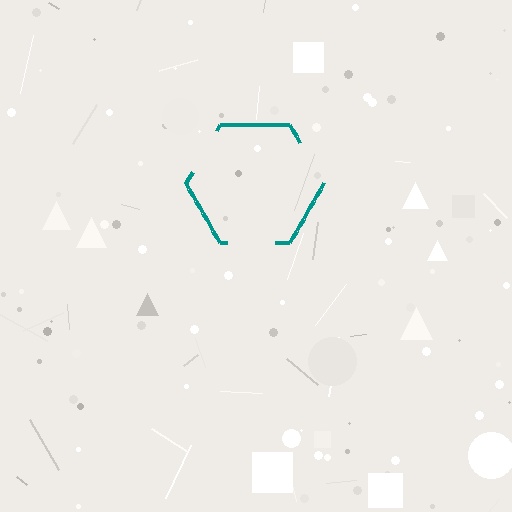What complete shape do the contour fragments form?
The contour fragments form a hexagon.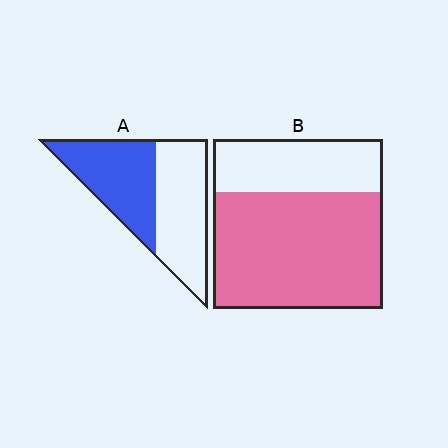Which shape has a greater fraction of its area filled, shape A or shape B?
Shape B.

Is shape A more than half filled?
Roughly half.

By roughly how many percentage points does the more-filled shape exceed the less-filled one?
By roughly 20 percentage points (B over A).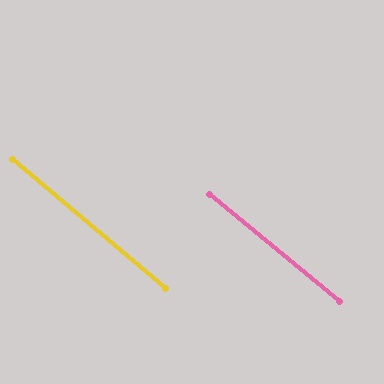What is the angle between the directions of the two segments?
Approximately 1 degree.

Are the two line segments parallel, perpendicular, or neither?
Parallel — their directions differ by only 0.9°.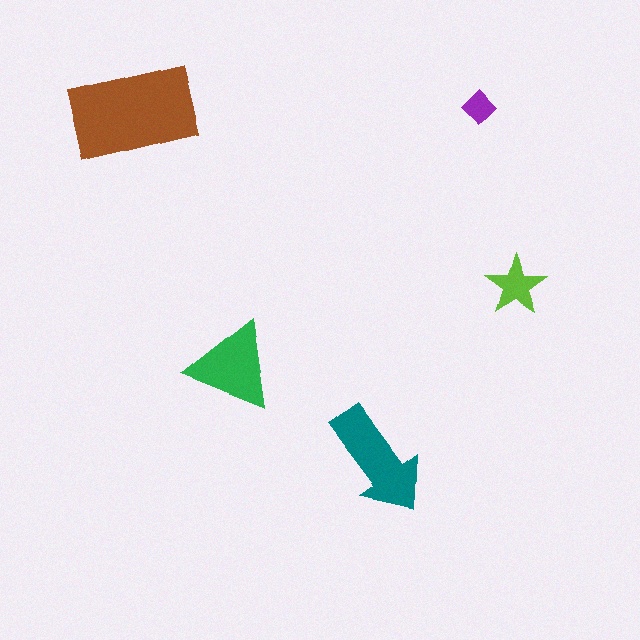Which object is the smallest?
The purple diamond.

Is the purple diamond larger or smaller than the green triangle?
Smaller.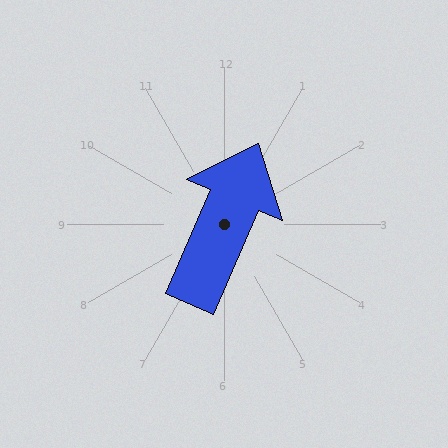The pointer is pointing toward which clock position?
Roughly 1 o'clock.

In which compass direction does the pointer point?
Northeast.